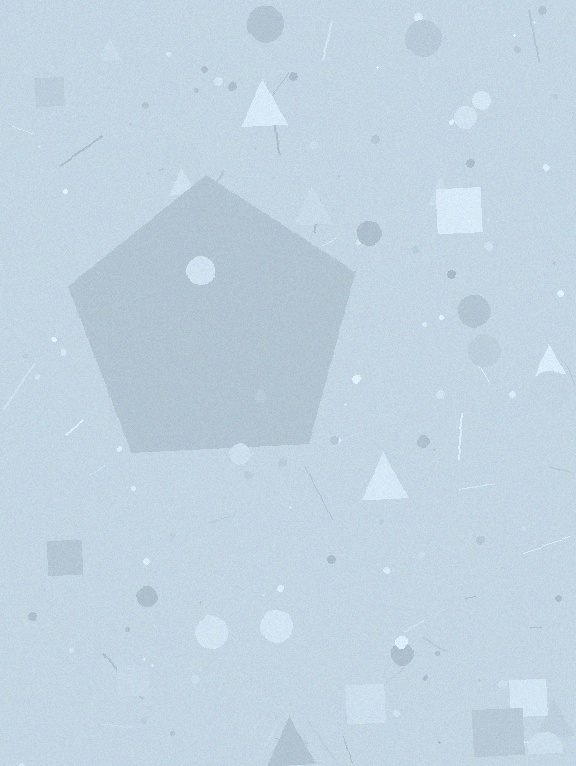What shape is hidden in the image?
A pentagon is hidden in the image.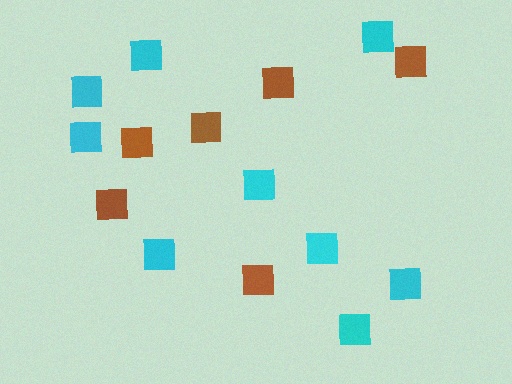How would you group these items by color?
There are 2 groups: one group of brown squares (6) and one group of cyan squares (9).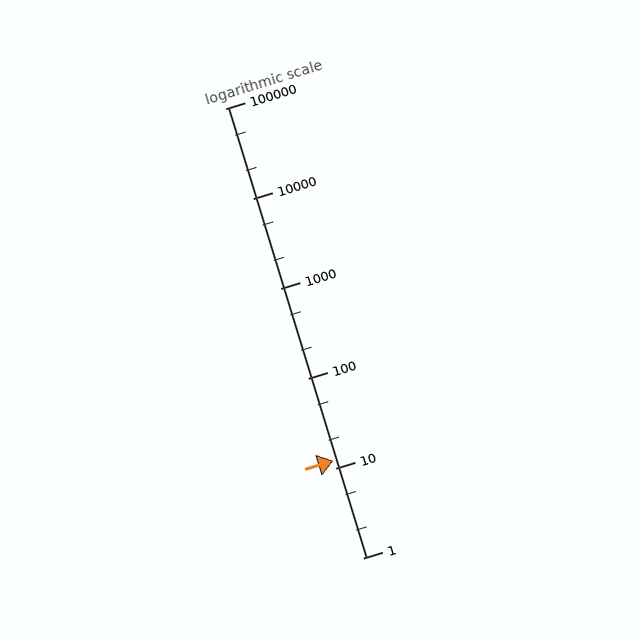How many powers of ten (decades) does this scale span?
The scale spans 5 decades, from 1 to 100000.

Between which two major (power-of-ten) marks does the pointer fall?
The pointer is between 10 and 100.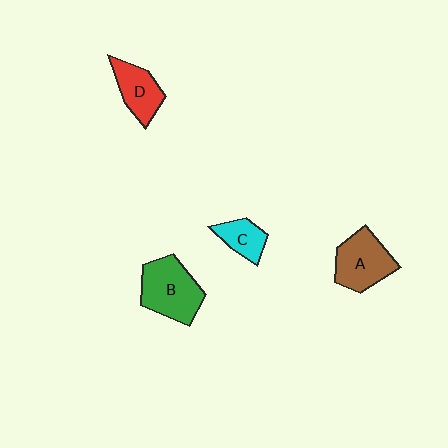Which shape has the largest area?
Shape B (green).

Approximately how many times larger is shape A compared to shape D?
Approximately 1.3 times.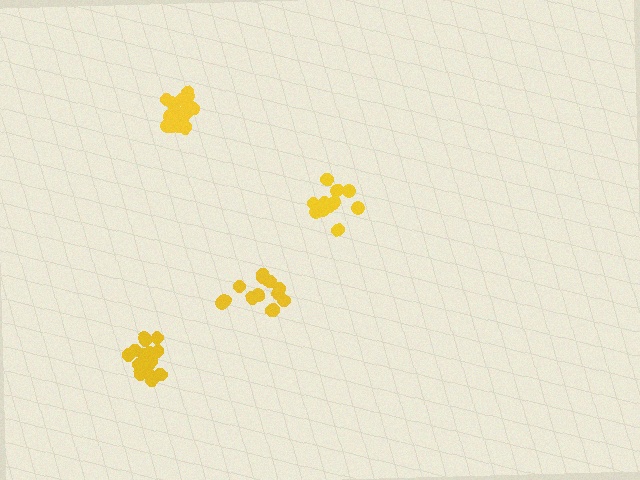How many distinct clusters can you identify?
There are 4 distinct clusters.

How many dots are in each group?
Group 1: 13 dots, Group 2: 19 dots, Group 3: 18 dots, Group 4: 13 dots (63 total).